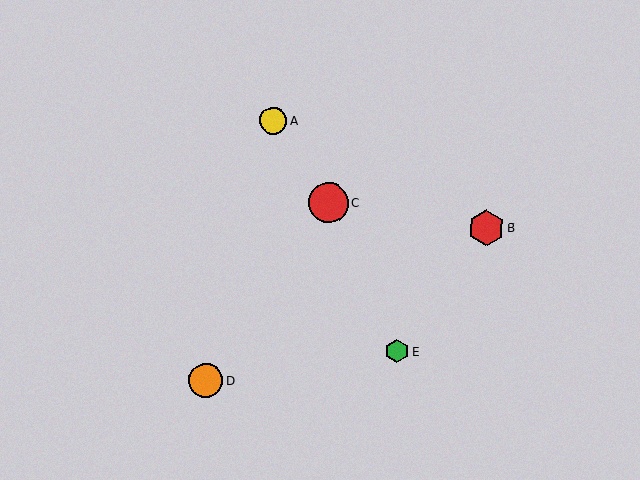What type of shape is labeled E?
Shape E is a green hexagon.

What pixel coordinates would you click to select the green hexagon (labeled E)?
Click at (397, 351) to select the green hexagon E.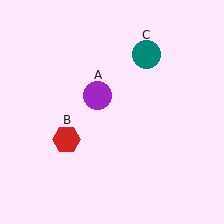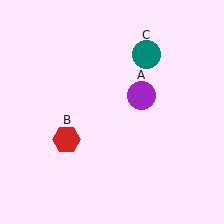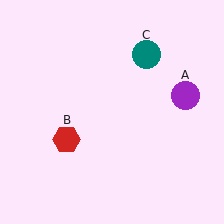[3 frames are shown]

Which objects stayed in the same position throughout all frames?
Red hexagon (object B) and teal circle (object C) remained stationary.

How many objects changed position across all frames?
1 object changed position: purple circle (object A).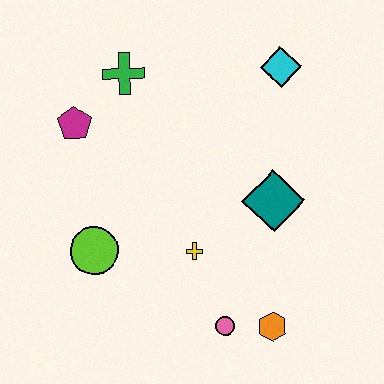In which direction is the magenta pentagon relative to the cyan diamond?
The magenta pentagon is to the left of the cyan diamond.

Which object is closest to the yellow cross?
The pink circle is closest to the yellow cross.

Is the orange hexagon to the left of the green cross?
No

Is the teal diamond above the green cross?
No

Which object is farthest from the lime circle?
The cyan diamond is farthest from the lime circle.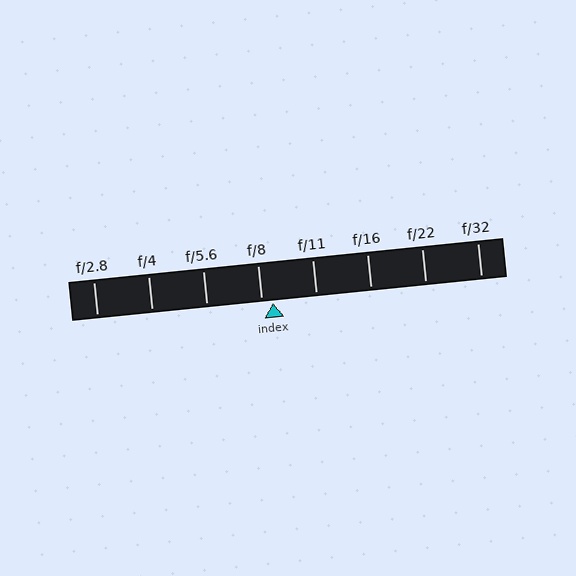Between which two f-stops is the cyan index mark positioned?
The index mark is between f/8 and f/11.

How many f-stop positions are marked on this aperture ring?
There are 8 f-stop positions marked.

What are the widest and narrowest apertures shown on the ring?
The widest aperture shown is f/2.8 and the narrowest is f/32.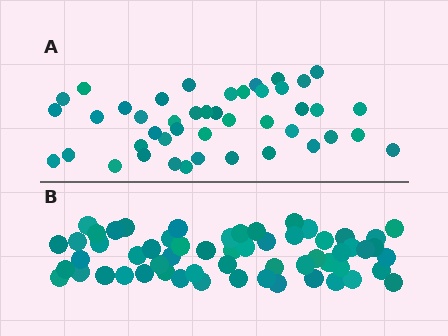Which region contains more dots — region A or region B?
Region B (the bottom region) has more dots.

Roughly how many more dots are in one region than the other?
Region B has approximately 15 more dots than region A.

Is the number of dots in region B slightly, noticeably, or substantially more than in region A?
Region B has noticeably more, but not dramatically so. The ratio is roughly 1.3 to 1.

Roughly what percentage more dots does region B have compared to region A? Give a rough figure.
About 30% more.